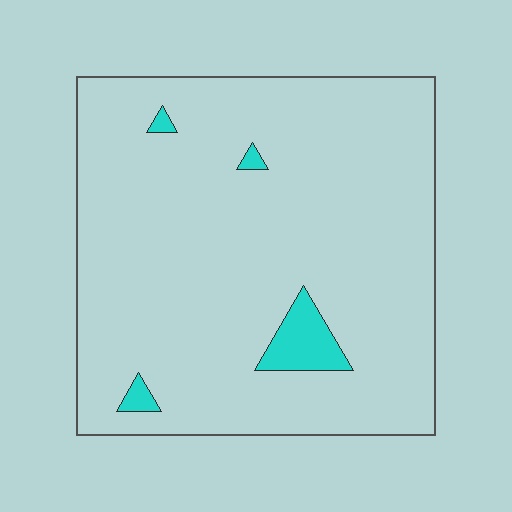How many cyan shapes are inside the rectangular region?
4.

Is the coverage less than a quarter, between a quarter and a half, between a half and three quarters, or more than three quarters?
Less than a quarter.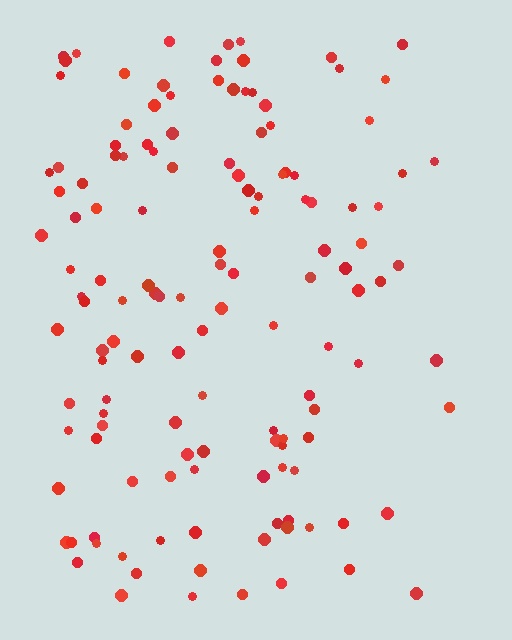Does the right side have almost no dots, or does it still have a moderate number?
Still a moderate number, just noticeably fewer than the left.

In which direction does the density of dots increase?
From right to left, with the left side densest.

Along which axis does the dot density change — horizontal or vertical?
Horizontal.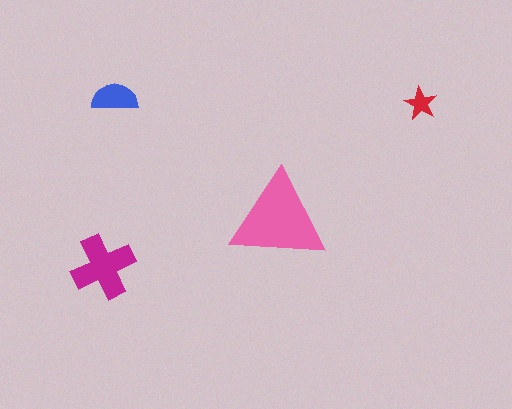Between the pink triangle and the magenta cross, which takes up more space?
The pink triangle.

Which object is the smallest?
The red star.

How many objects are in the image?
There are 4 objects in the image.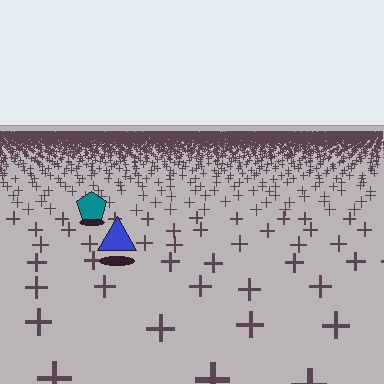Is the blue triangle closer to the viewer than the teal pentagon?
Yes. The blue triangle is closer — you can tell from the texture gradient: the ground texture is coarser near it.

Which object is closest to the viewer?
The blue triangle is closest. The texture marks near it are larger and more spread out.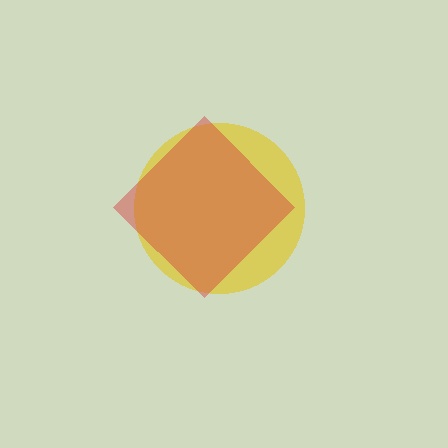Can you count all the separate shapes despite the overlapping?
Yes, there are 2 separate shapes.